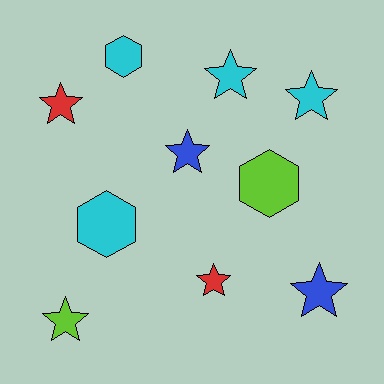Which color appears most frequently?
Cyan, with 4 objects.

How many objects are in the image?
There are 10 objects.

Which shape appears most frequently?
Star, with 7 objects.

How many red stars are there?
There are 2 red stars.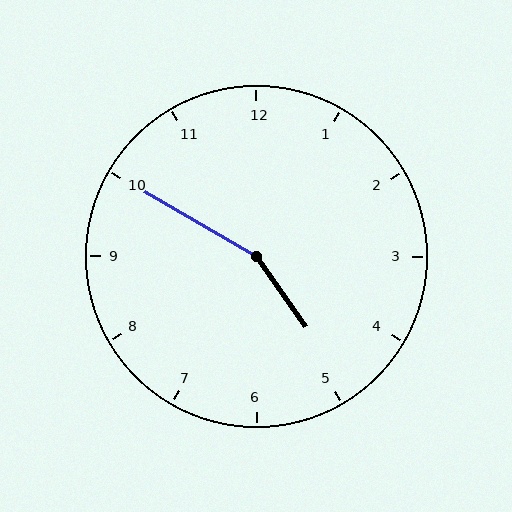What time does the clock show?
4:50.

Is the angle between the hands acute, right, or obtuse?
It is obtuse.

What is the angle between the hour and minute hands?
Approximately 155 degrees.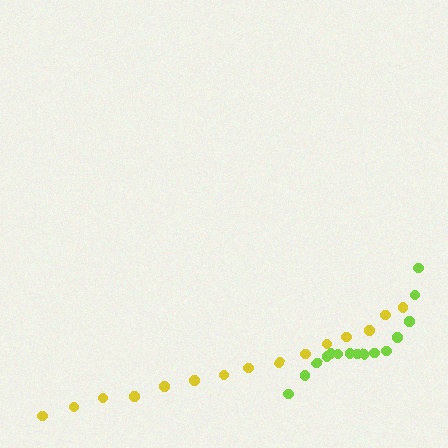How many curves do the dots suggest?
There are 2 distinct paths.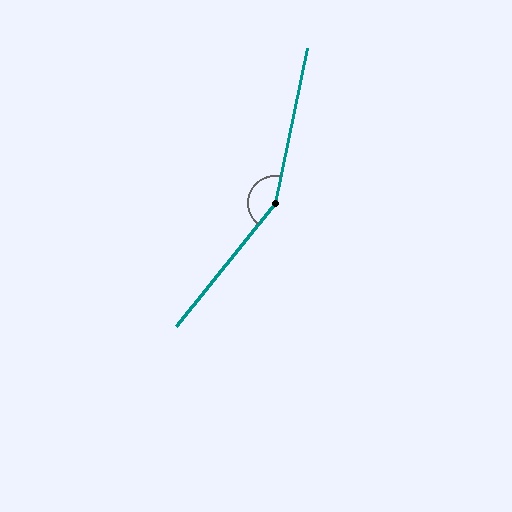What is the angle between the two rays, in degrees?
Approximately 153 degrees.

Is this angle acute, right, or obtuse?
It is obtuse.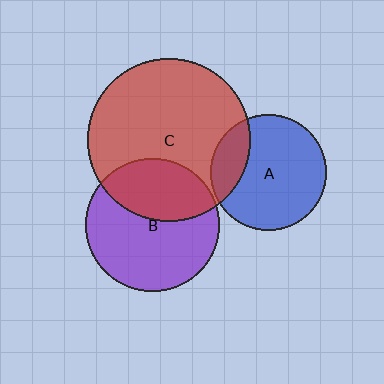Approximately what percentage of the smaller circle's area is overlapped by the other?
Approximately 20%.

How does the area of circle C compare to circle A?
Approximately 2.0 times.